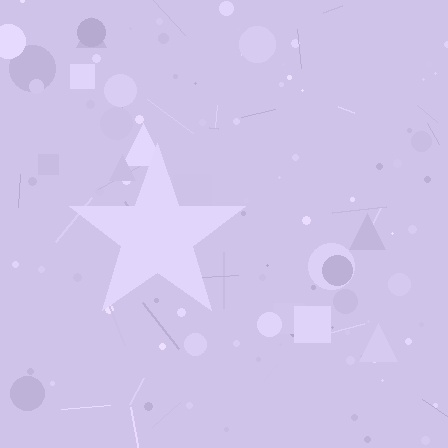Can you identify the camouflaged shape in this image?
The camouflaged shape is a star.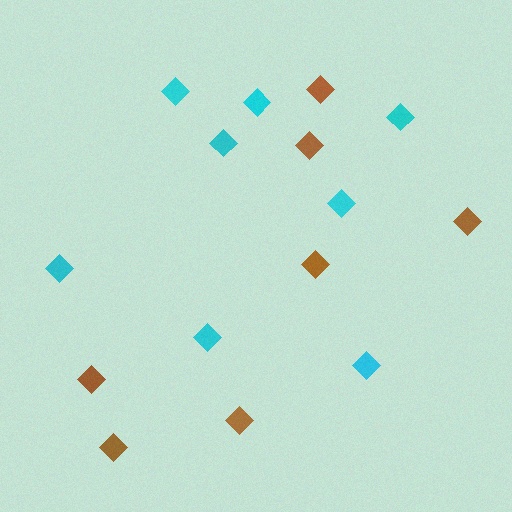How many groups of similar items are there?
There are 2 groups: one group of brown diamonds (7) and one group of cyan diamonds (8).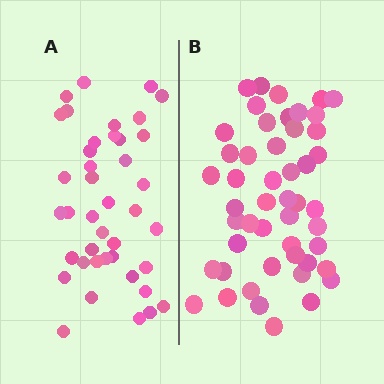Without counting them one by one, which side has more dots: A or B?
Region B (the right region) has more dots.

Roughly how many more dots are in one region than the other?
Region B has roughly 8 or so more dots than region A.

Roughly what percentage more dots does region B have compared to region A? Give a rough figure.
About 20% more.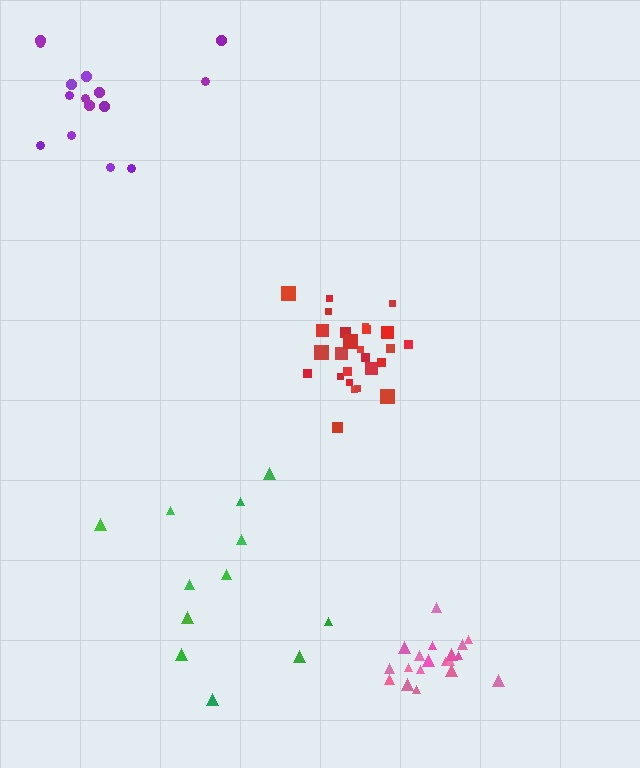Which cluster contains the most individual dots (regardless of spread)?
Red (27).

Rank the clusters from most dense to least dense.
red, pink, purple, green.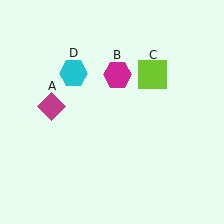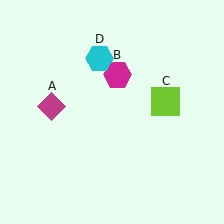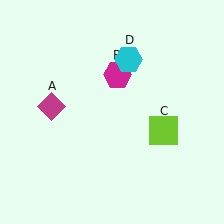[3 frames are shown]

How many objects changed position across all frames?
2 objects changed position: lime square (object C), cyan hexagon (object D).